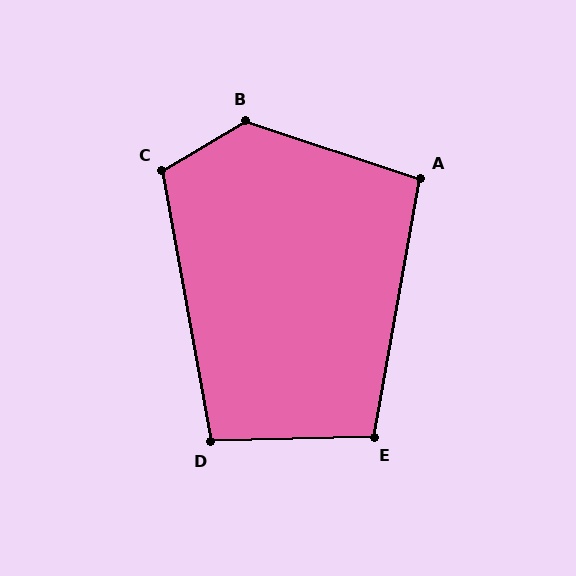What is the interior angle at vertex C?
Approximately 111 degrees (obtuse).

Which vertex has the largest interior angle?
B, at approximately 131 degrees.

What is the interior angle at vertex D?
Approximately 99 degrees (obtuse).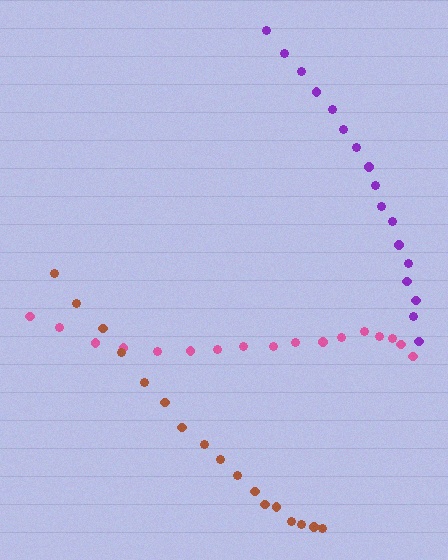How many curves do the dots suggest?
There are 3 distinct paths.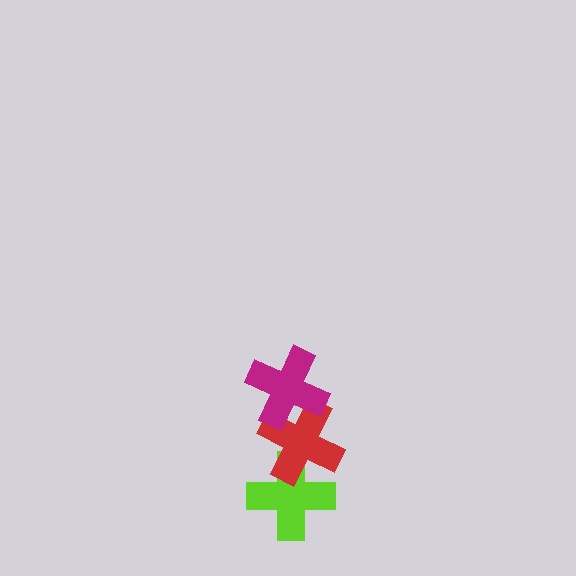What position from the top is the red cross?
The red cross is 2nd from the top.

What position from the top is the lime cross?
The lime cross is 3rd from the top.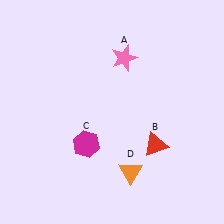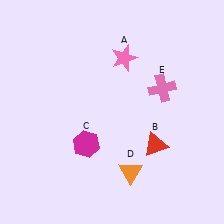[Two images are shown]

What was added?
A pink cross (E) was added in Image 2.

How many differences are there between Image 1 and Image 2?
There is 1 difference between the two images.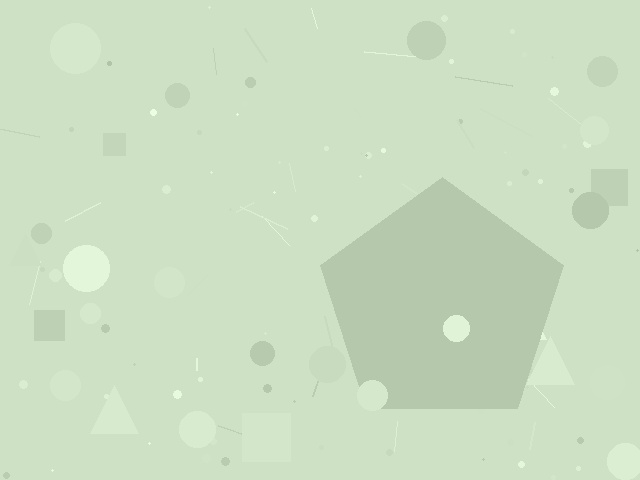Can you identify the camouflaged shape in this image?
The camouflaged shape is a pentagon.